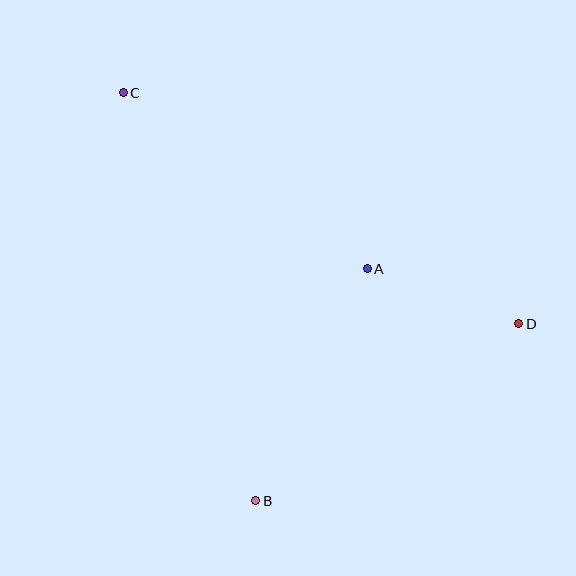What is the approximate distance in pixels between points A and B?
The distance between A and B is approximately 258 pixels.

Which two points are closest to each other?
Points A and D are closest to each other.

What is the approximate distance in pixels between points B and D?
The distance between B and D is approximately 317 pixels.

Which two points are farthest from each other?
Points C and D are farthest from each other.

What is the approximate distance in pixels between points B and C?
The distance between B and C is approximately 429 pixels.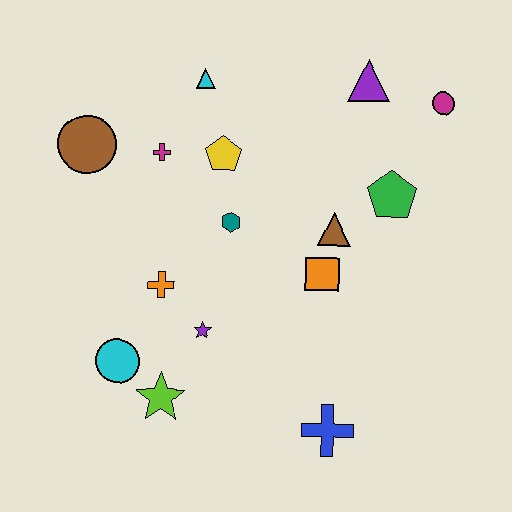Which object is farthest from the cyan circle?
The magenta circle is farthest from the cyan circle.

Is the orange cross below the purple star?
No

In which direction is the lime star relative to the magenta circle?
The lime star is below the magenta circle.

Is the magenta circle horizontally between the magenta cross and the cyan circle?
No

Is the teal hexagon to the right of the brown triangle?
No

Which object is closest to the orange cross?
The purple star is closest to the orange cross.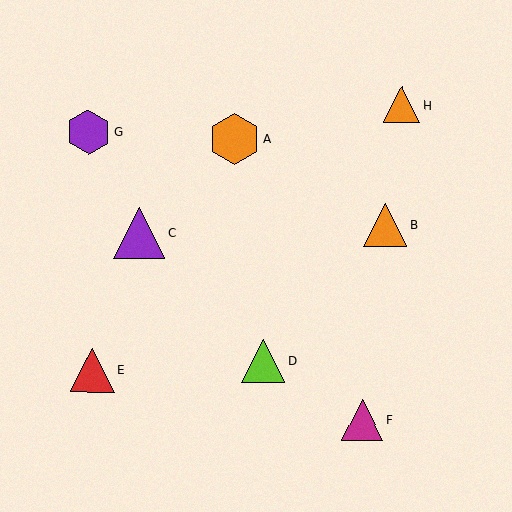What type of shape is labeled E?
Shape E is a red triangle.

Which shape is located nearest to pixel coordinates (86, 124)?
The purple hexagon (labeled G) at (89, 132) is nearest to that location.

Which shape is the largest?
The purple triangle (labeled C) is the largest.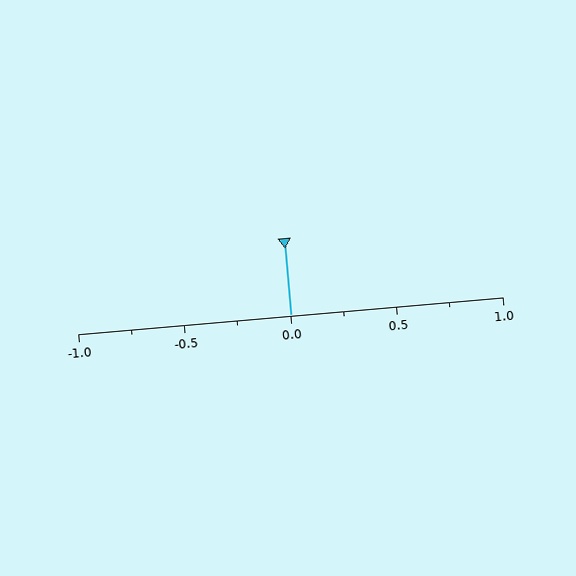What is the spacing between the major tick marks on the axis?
The major ticks are spaced 0.5 apart.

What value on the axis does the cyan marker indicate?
The marker indicates approximately 0.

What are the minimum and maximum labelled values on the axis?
The axis runs from -1.0 to 1.0.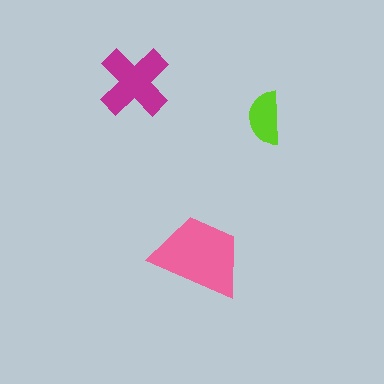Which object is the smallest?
The lime semicircle.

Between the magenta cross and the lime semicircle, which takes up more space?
The magenta cross.